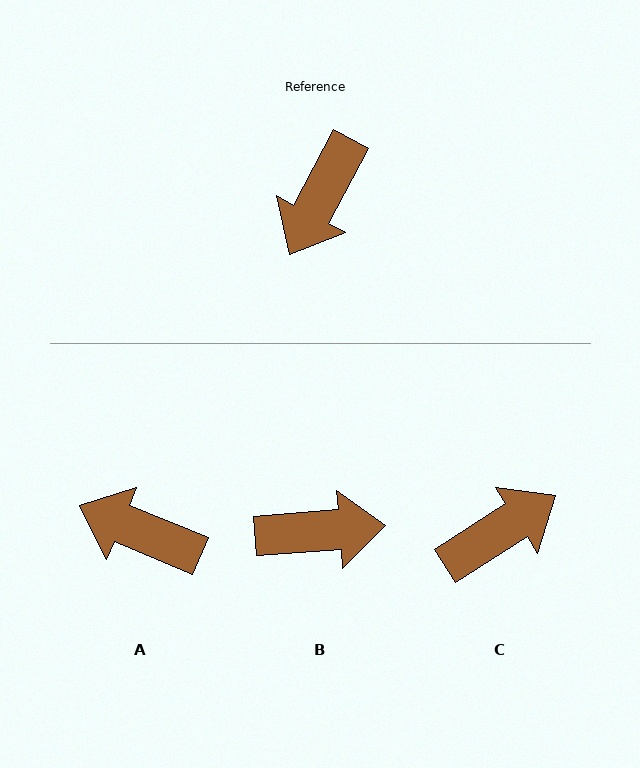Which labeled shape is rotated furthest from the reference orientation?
C, about 151 degrees away.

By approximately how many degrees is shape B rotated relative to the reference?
Approximately 122 degrees counter-clockwise.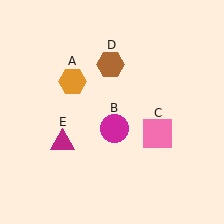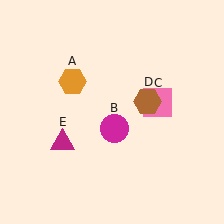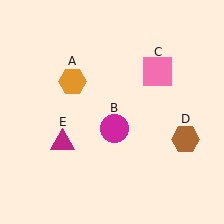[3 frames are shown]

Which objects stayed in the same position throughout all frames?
Orange hexagon (object A) and magenta circle (object B) and magenta triangle (object E) remained stationary.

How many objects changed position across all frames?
2 objects changed position: pink square (object C), brown hexagon (object D).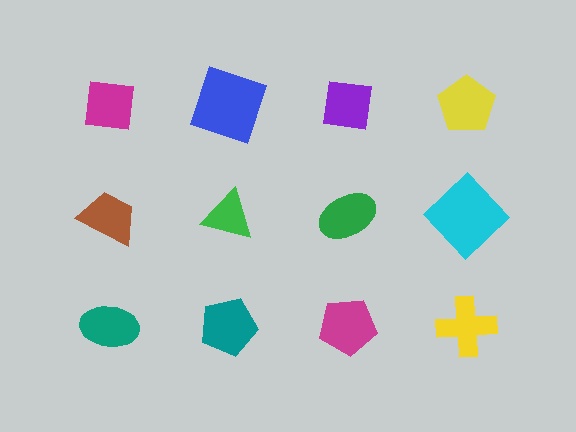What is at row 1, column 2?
A blue square.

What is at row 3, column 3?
A magenta pentagon.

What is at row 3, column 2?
A teal pentagon.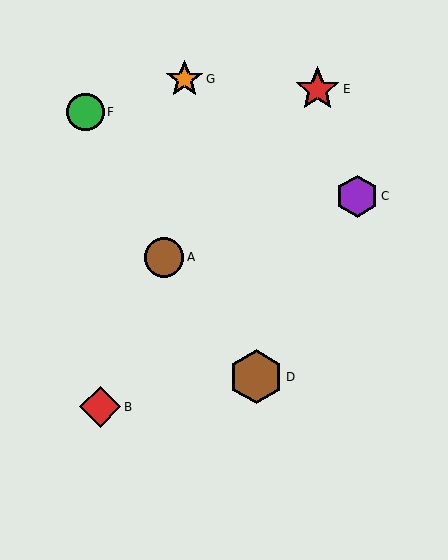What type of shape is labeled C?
Shape C is a purple hexagon.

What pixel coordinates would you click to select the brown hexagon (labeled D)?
Click at (256, 377) to select the brown hexagon D.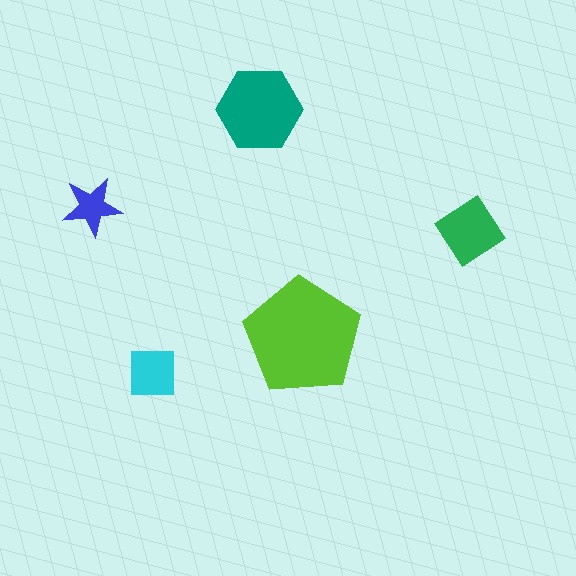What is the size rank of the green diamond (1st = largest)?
3rd.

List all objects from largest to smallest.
The lime pentagon, the teal hexagon, the green diamond, the cyan square, the blue star.